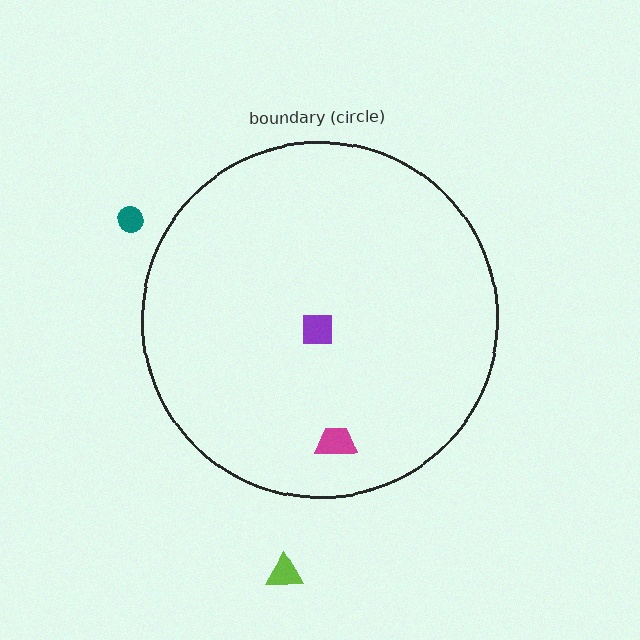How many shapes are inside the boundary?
2 inside, 2 outside.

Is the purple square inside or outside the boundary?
Inside.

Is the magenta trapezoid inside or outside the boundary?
Inside.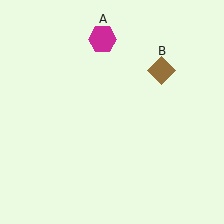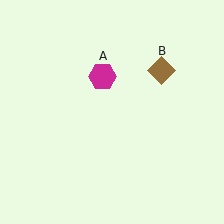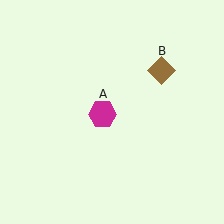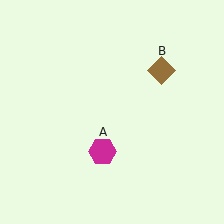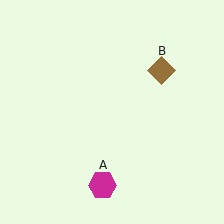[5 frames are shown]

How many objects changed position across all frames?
1 object changed position: magenta hexagon (object A).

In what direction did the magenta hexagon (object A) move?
The magenta hexagon (object A) moved down.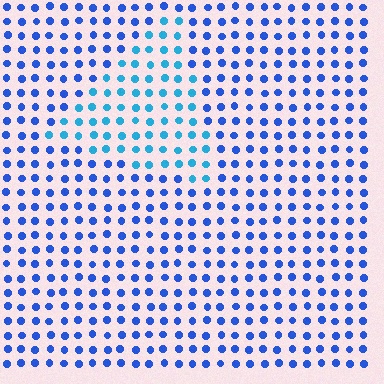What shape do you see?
I see a triangle.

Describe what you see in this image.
The image is filled with small blue elements in a uniform arrangement. A triangle-shaped region is visible where the elements are tinted to a slightly different hue, forming a subtle color boundary.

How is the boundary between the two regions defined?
The boundary is defined purely by a slight shift in hue (about 29 degrees). Spacing, size, and orientation are identical on both sides.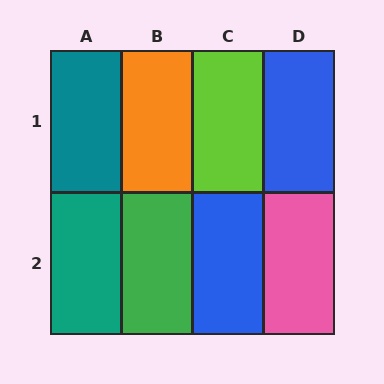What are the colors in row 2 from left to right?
Teal, green, blue, pink.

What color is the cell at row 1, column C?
Lime.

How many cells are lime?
1 cell is lime.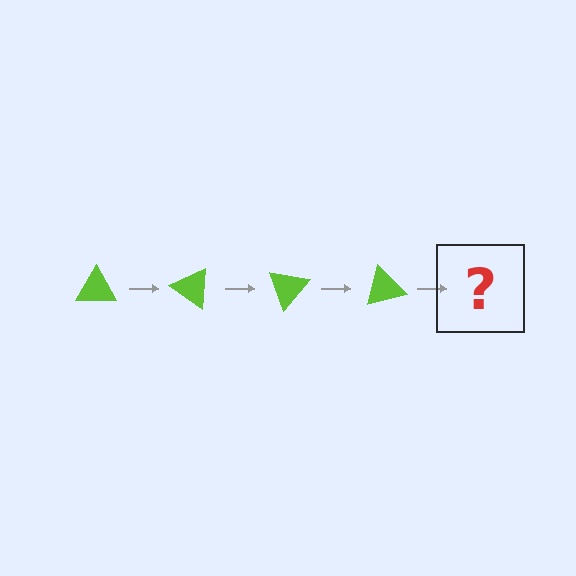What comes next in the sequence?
The next element should be a lime triangle rotated 140 degrees.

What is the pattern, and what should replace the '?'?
The pattern is that the triangle rotates 35 degrees each step. The '?' should be a lime triangle rotated 140 degrees.